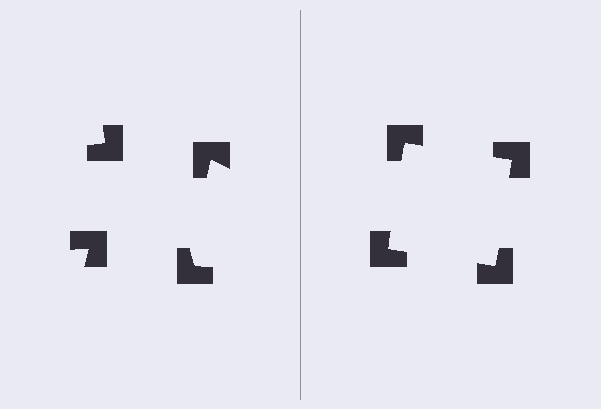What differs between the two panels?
The notched squares are positioned identically on both sides; only the wedge orientations differ. On the right they align to a square; on the left they are misaligned.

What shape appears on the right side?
An illusory square.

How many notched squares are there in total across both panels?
8 — 4 on each side.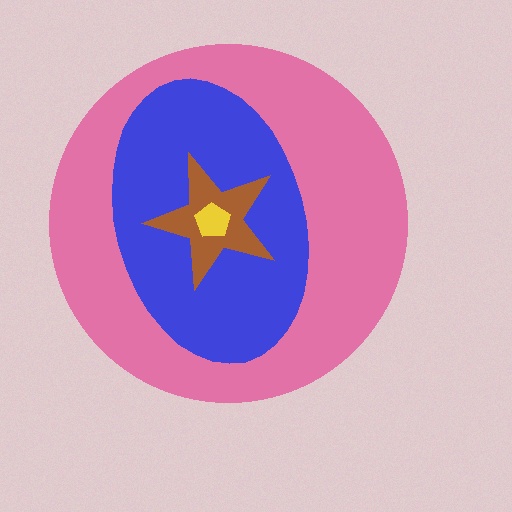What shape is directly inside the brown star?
The yellow pentagon.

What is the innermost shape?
The yellow pentagon.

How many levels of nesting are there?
4.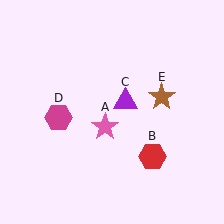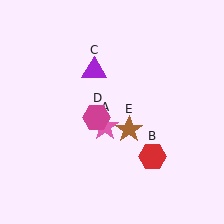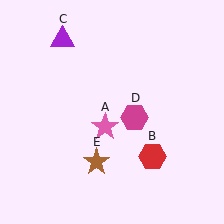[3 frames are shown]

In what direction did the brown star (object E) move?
The brown star (object E) moved down and to the left.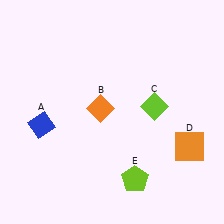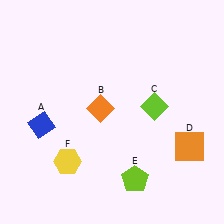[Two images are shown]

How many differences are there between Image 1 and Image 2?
There is 1 difference between the two images.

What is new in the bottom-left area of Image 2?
A yellow hexagon (F) was added in the bottom-left area of Image 2.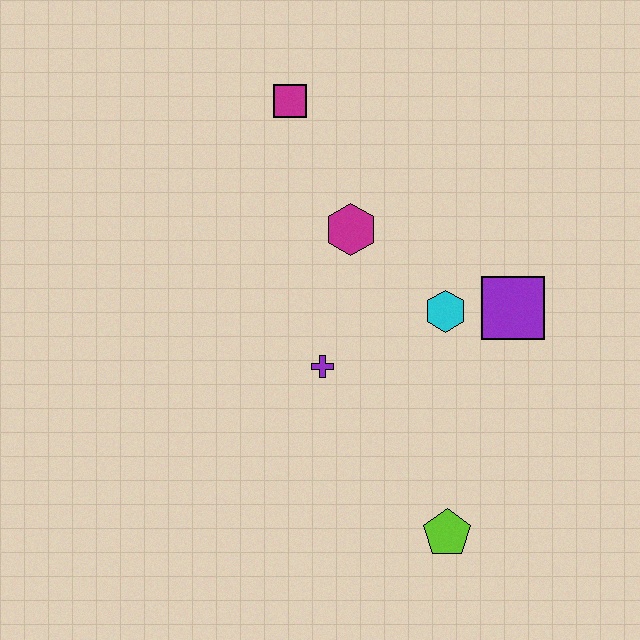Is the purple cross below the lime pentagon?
No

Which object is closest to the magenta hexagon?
The cyan hexagon is closest to the magenta hexagon.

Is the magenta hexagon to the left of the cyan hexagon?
Yes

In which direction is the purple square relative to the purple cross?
The purple square is to the right of the purple cross.